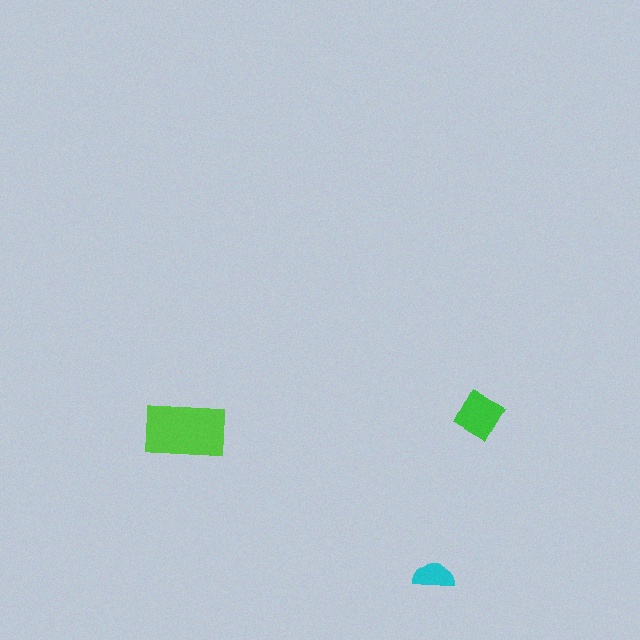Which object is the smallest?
The cyan semicircle.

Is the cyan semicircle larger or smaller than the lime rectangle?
Smaller.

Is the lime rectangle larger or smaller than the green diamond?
Larger.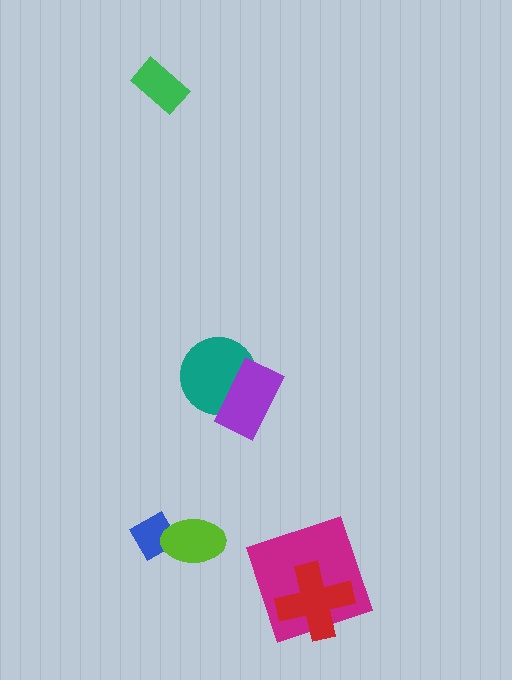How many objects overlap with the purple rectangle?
1 object overlaps with the purple rectangle.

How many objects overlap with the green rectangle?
0 objects overlap with the green rectangle.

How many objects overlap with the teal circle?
1 object overlaps with the teal circle.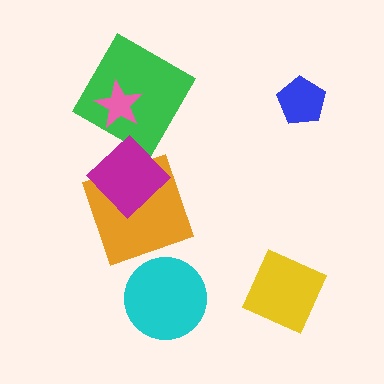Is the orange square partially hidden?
Yes, it is partially covered by another shape.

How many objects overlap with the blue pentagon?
0 objects overlap with the blue pentagon.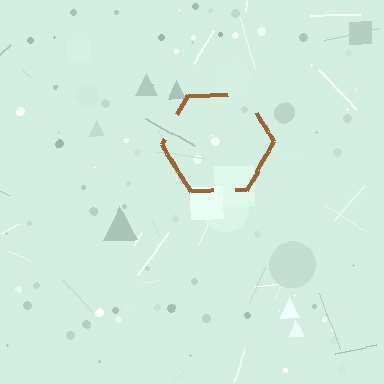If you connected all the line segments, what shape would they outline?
They would outline a hexagon.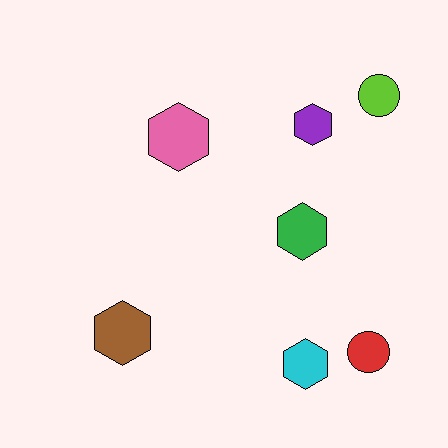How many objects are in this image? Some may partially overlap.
There are 7 objects.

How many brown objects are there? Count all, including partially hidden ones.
There is 1 brown object.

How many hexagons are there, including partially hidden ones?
There are 5 hexagons.